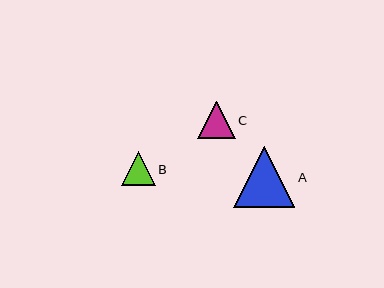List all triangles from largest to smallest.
From largest to smallest: A, C, B.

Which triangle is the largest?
Triangle A is the largest with a size of approximately 61 pixels.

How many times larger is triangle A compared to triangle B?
Triangle A is approximately 1.8 times the size of triangle B.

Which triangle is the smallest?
Triangle B is the smallest with a size of approximately 34 pixels.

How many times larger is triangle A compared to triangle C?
Triangle A is approximately 1.6 times the size of triangle C.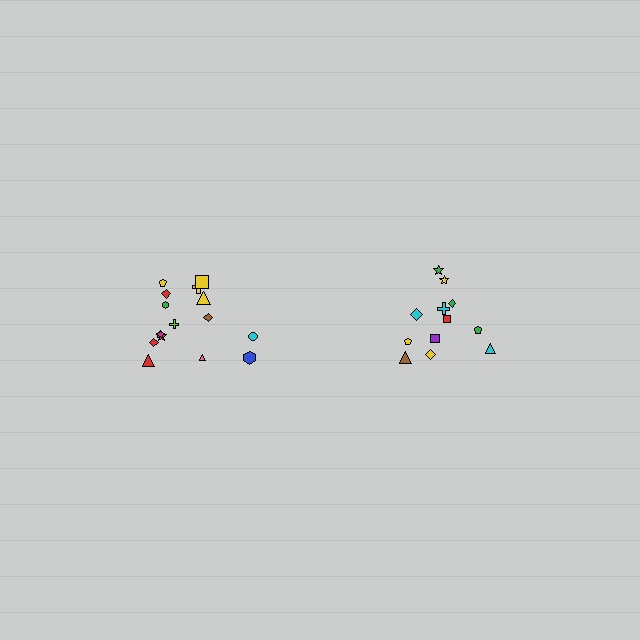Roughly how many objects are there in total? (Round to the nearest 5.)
Roughly 25 objects in total.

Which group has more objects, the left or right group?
The left group.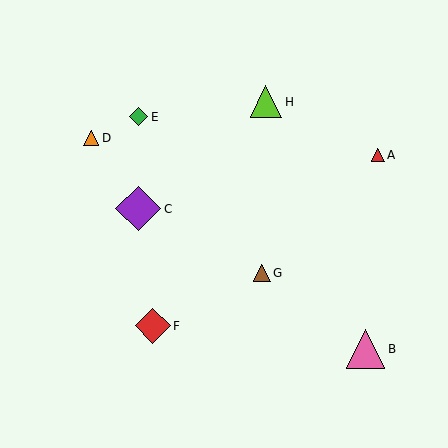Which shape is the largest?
The purple diamond (labeled C) is the largest.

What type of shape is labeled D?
Shape D is an orange triangle.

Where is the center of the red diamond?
The center of the red diamond is at (153, 326).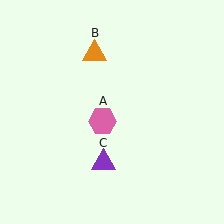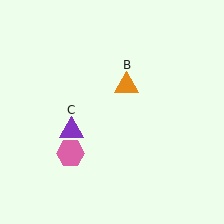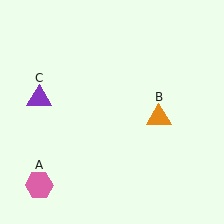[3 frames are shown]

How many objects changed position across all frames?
3 objects changed position: pink hexagon (object A), orange triangle (object B), purple triangle (object C).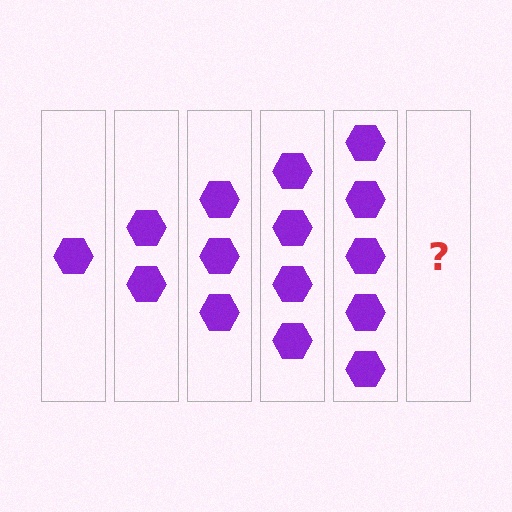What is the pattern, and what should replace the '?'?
The pattern is that each step adds one more hexagon. The '?' should be 6 hexagons.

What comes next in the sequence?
The next element should be 6 hexagons.